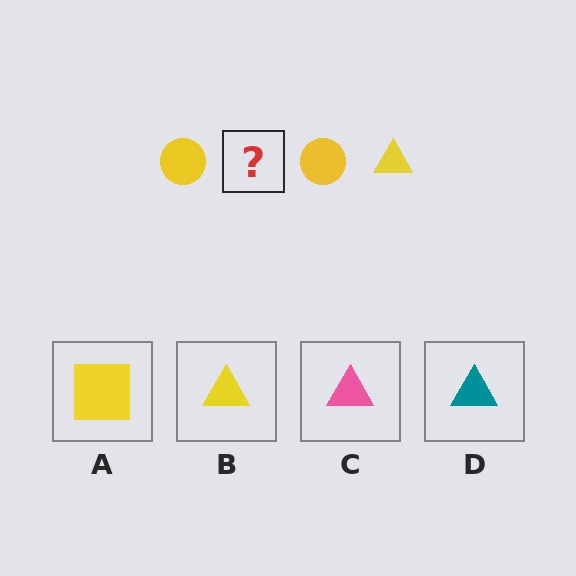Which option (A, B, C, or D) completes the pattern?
B.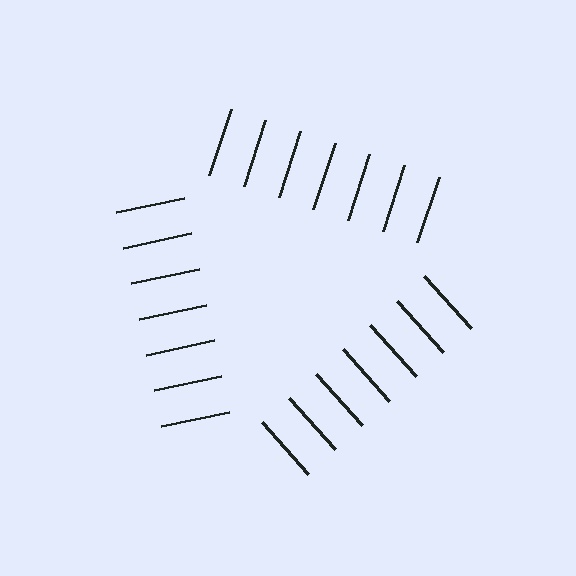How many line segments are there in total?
21 — 7 along each of the 3 edges.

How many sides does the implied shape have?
3 sides — the line-ends trace a triangle.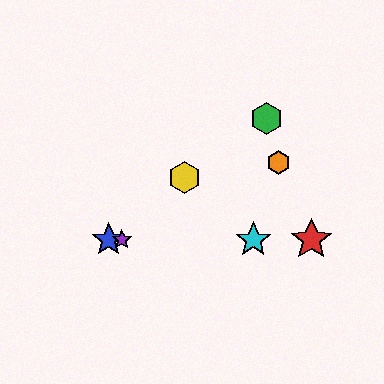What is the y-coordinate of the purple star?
The purple star is at y≈240.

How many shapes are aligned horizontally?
4 shapes (the red star, the blue star, the purple star, the cyan star) are aligned horizontally.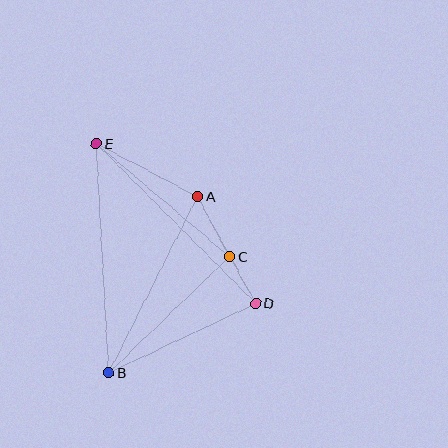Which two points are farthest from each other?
Points B and E are farthest from each other.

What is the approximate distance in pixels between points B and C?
The distance between B and C is approximately 168 pixels.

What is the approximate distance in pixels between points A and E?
The distance between A and E is approximately 115 pixels.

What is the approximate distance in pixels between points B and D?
The distance between B and D is approximately 162 pixels.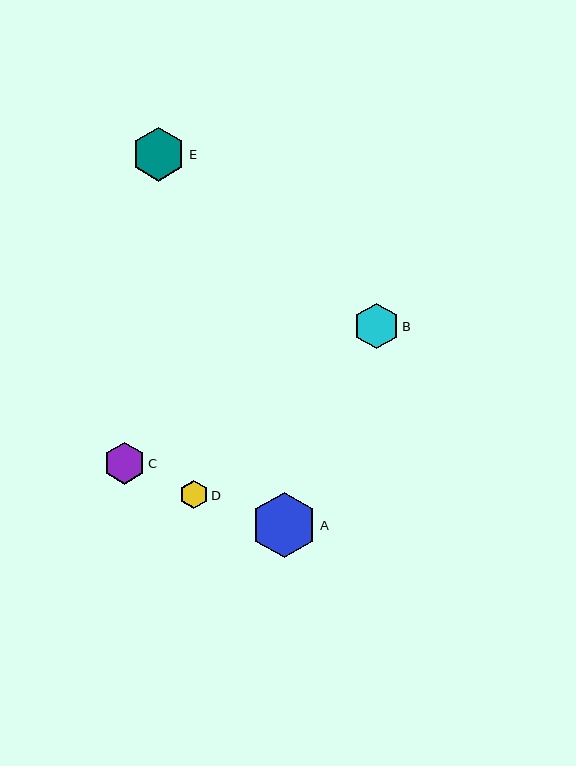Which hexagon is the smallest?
Hexagon D is the smallest with a size of approximately 28 pixels.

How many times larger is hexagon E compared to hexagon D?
Hexagon E is approximately 1.9 times the size of hexagon D.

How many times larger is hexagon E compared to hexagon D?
Hexagon E is approximately 1.9 times the size of hexagon D.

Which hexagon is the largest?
Hexagon A is the largest with a size of approximately 65 pixels.